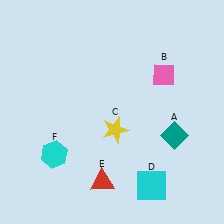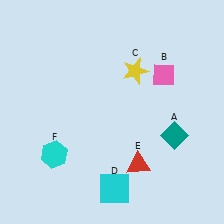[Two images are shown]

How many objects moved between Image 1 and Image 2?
3 objects moved between the two images.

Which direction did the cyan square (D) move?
The cyan square (D) moved left.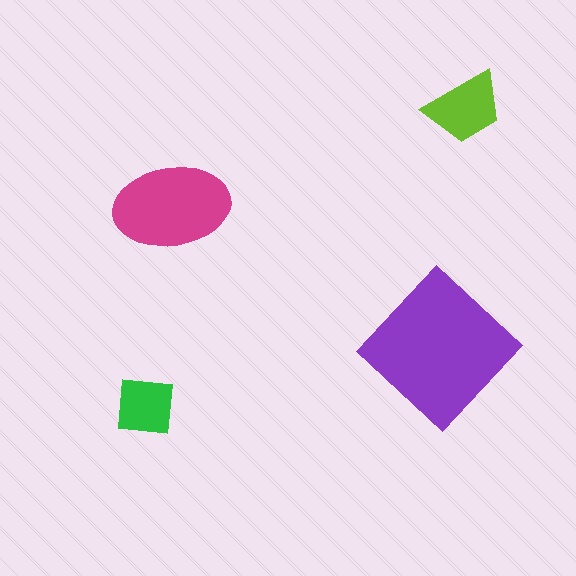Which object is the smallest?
The green square.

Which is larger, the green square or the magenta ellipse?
The magenta ellipse.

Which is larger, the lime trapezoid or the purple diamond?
The purple diamond.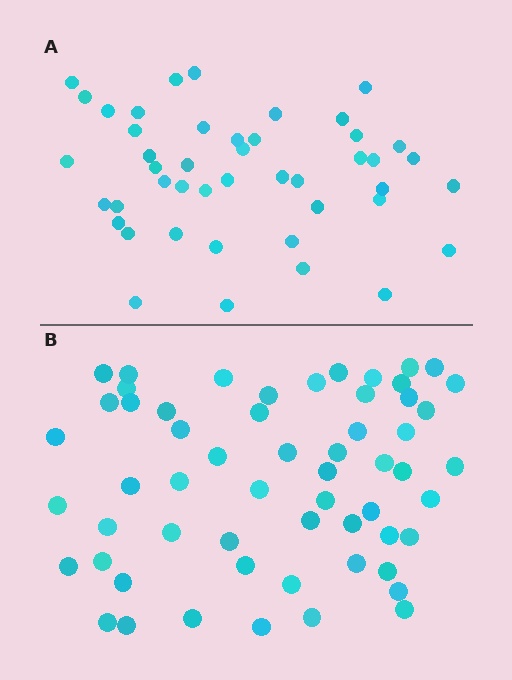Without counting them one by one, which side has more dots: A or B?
Region B (the bottom region) has more dots.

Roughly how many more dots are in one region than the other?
Region B has approximately 15 more dots than region A.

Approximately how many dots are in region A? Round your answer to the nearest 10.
About 40 dots. (The exact count is 45, which rounds to 40.)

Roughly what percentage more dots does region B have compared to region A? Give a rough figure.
About 30% more.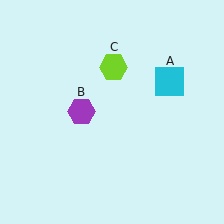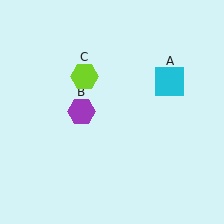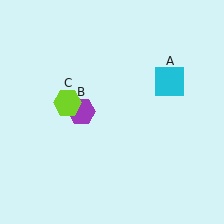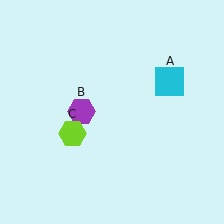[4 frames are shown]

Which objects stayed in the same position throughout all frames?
Cyan square (object A) and purple hexagon (object B) remained stationary.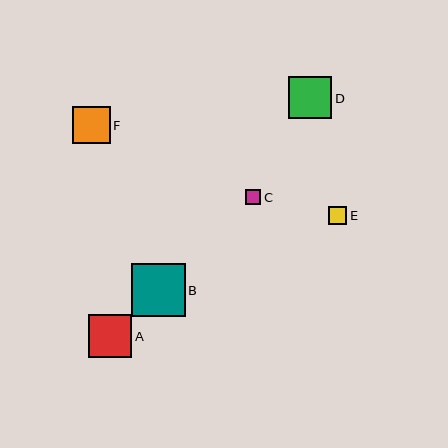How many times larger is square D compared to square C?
Square D is approximately 2.8 times the size of square C.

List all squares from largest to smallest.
From largest to smallest: B, D, A, F, E, C.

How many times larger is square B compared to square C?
Square B is approximately 3.5 times the size of square C.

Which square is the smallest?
Square C is the smallest with a size of approximately 15 pixels.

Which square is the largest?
Square B is the largest with a size of approximately 53 pixels.